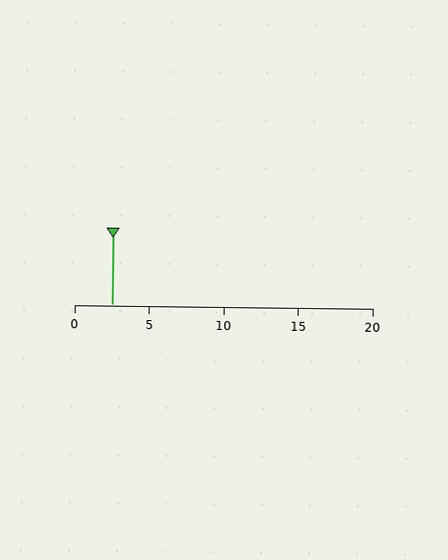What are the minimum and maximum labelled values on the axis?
The axis runs from 0 to 20.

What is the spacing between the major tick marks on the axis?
The major ticks are spaced 5 apart.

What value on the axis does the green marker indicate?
The marker indicates approximately 2.5.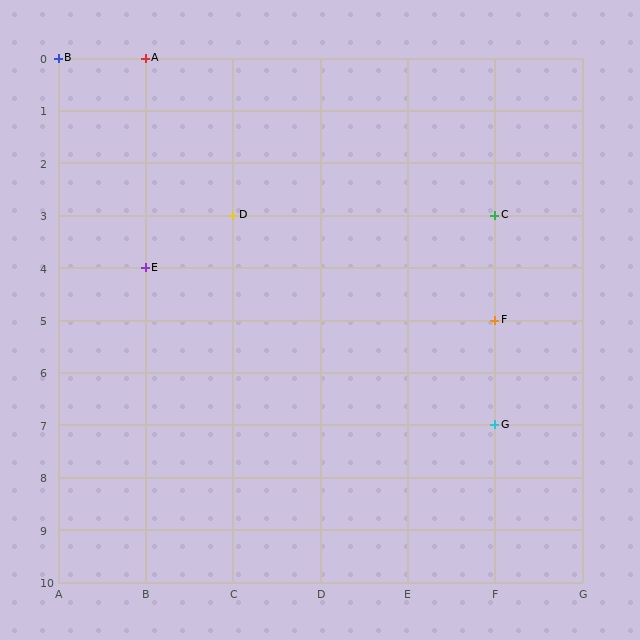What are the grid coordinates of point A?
Point A is at grid coordinates (B, 0).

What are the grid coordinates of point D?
Point D is at grid coordinates (C, 3).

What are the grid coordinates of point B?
Point B is at grid coordinates (A, 0).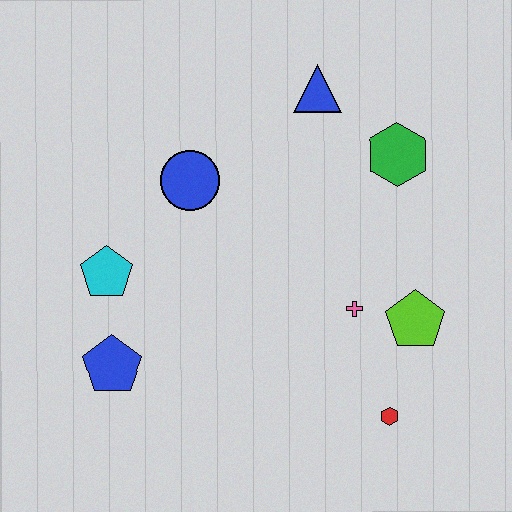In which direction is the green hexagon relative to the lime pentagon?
The green hexagon is above the lime pentagon.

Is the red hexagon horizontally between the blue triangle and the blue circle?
No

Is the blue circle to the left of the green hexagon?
Yes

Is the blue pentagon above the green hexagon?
No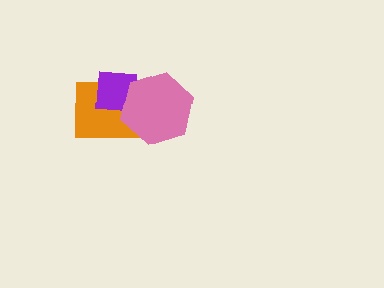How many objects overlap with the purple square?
2 objects overlap with the purple square.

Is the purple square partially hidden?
Yes, it is partially covered by another shape.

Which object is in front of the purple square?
The pink hexagon is in front of the purple square.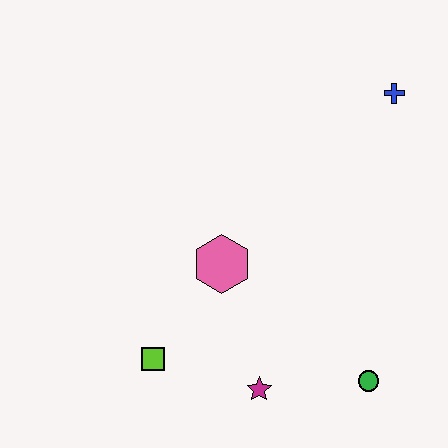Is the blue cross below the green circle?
No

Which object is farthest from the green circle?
The blue cross is farthest from the green circle.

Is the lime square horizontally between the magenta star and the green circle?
No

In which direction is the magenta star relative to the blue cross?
The magenta star is below the blue cross.